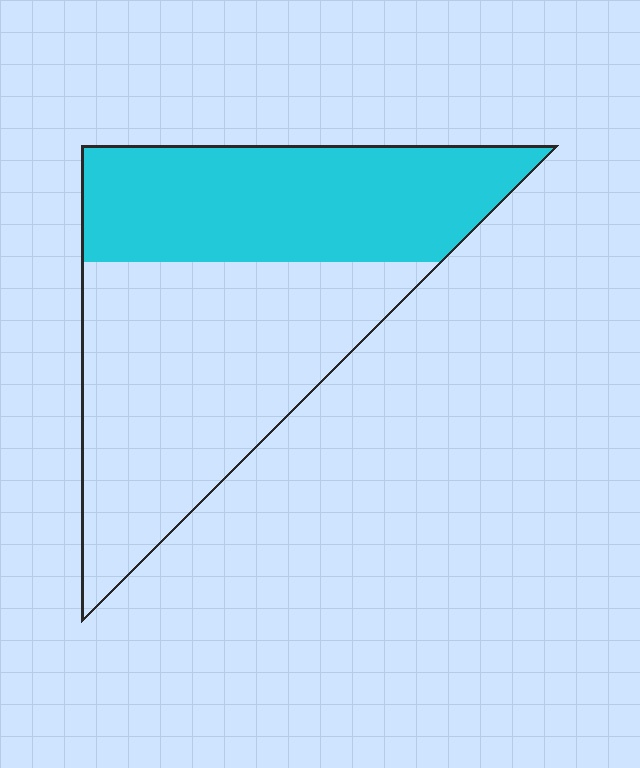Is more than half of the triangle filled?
No.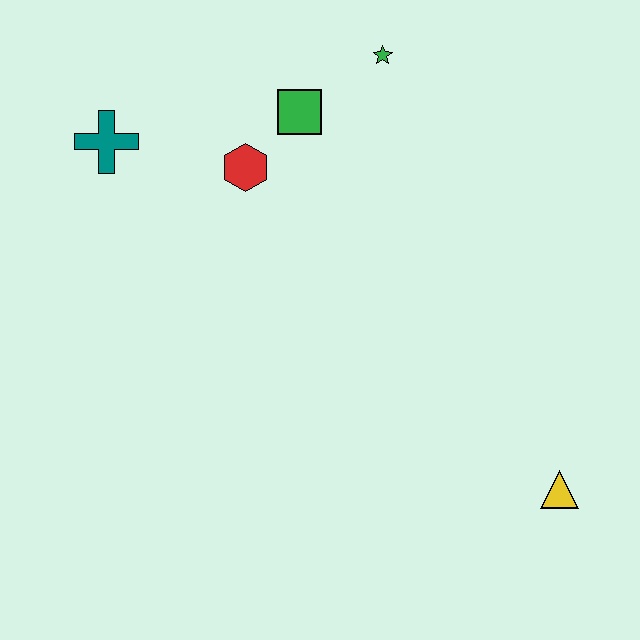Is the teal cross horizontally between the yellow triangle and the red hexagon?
No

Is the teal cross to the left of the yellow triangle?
Yes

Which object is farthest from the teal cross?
The yellow triangle is farthest from the teal cross.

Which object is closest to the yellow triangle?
The red hexagon is closest to the yellow triangle.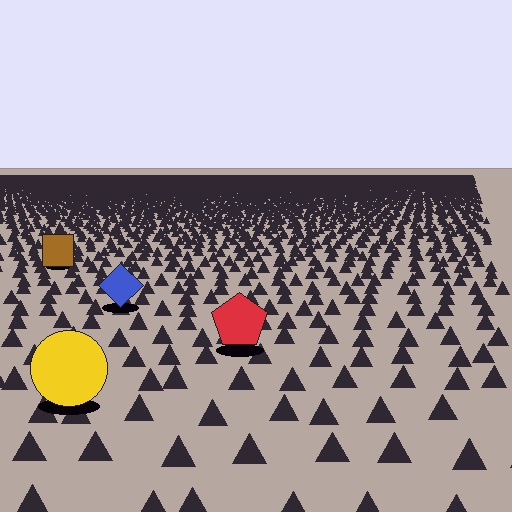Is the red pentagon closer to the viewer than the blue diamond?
Yes. The red pentagon is closer — you can tell from the texture gradient: the ground texture is coarser near it.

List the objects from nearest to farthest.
From nearest to farthest: the yellow circle, the red pentagon, the blue diamond, the brown square.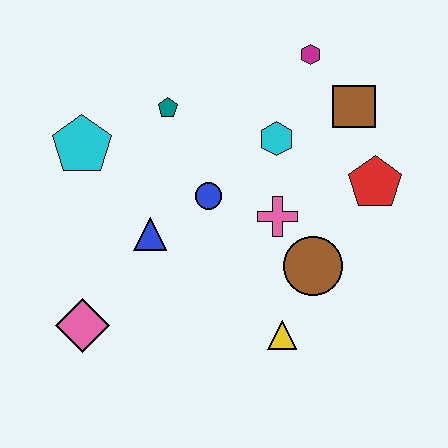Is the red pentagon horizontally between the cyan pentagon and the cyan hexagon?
No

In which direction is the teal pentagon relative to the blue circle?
The teal pentagon is above the blue circle.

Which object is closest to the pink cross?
The brown circle is closest to the pink cross.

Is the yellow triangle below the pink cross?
Yes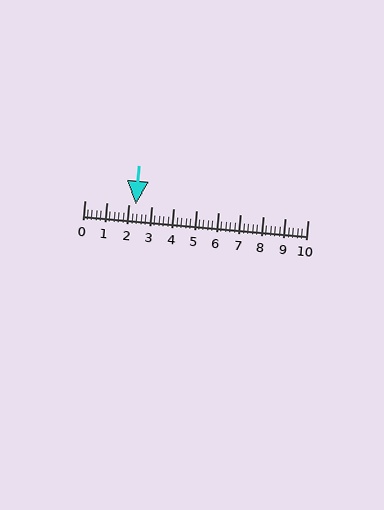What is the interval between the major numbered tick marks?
The major tick marks are spaced 1 units apart.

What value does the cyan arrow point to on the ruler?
The cyan arrow points to approximately 2.3.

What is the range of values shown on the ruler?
The ruler shows values from 0 to 10.